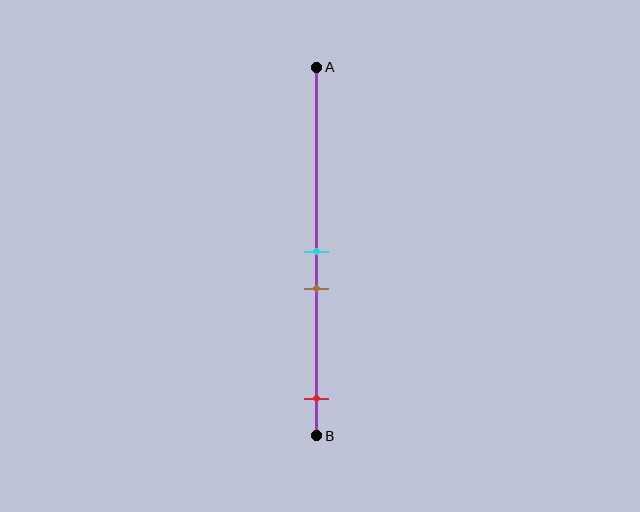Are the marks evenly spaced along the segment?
No, the marks are not evenly spaced.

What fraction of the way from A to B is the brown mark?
The brown mark is approximately 60% (0.6) of the way from A to B.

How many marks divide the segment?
There are 3 marks dividing the segment.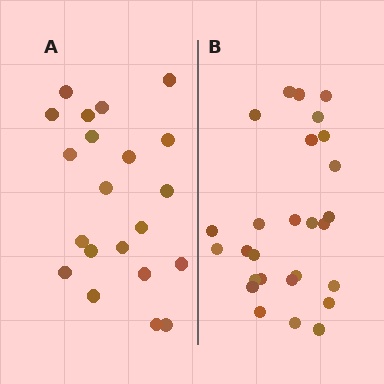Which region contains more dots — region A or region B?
Region B (the right region) has more dots.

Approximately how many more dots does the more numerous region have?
Region B has about 6 more dots than region A.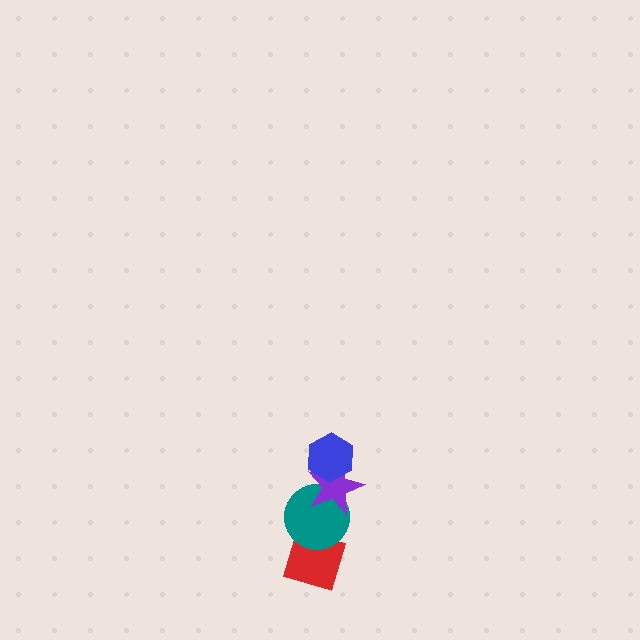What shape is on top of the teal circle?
The purple star is on top of the teal circle.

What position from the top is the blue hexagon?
The blue hexagon is 1st from the top.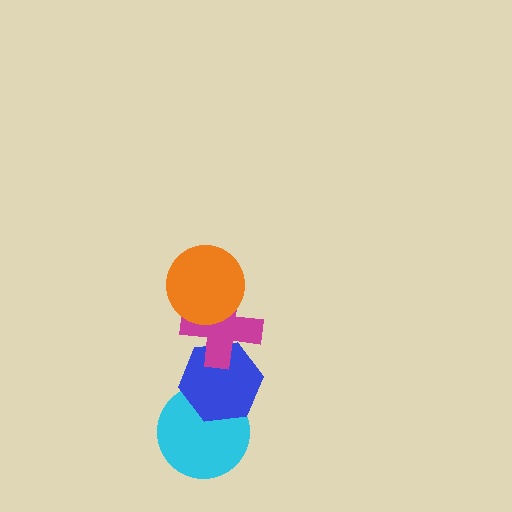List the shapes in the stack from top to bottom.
From top to bottom: the orange circle, the magenta cross, the blue hexagon, the cyan circle.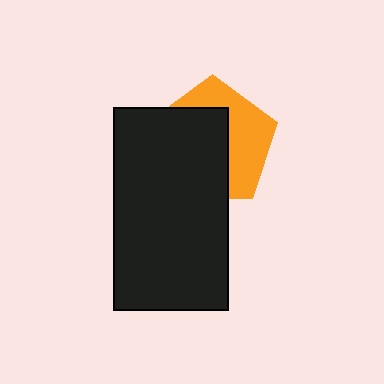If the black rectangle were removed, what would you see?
You would see the complete orange pentagon.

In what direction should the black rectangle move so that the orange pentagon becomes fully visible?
The black rectangle should move toward the lower-left. That is the shortest direction to clear the overlap and leave the orange pentagon fully visible.